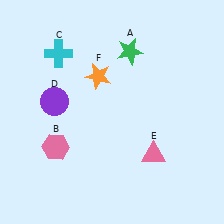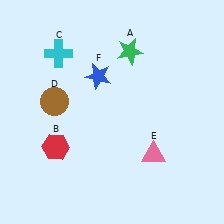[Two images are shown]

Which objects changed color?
B changed from pink to red. D changed from purple to brown. F changed from orange to blue.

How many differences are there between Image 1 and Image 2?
There are 3 differences between the two images.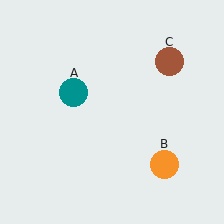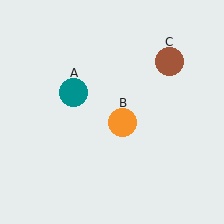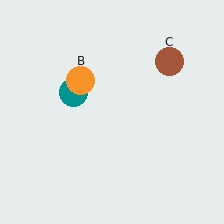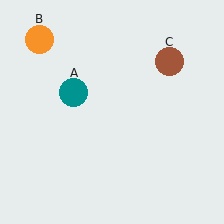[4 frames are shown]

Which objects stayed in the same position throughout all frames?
Teal circle (object A) and brown circle (object C) remained stationary.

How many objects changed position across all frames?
1 object changed position: orange circle (object B).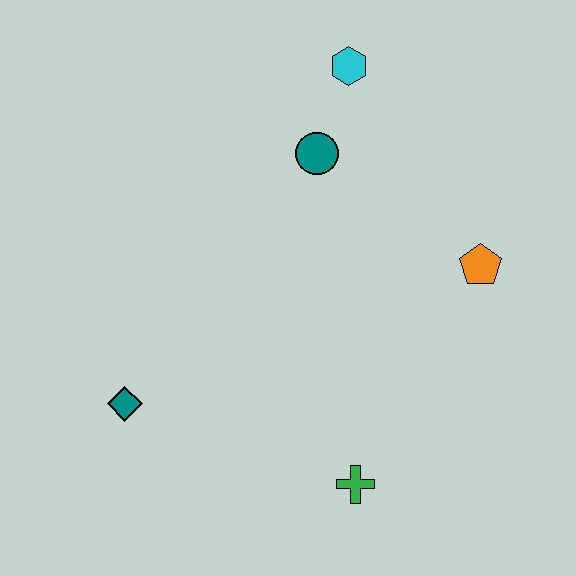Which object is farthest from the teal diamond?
The cyan hexagon is farthest from the teal diamond.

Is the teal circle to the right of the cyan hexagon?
No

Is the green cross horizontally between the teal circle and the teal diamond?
No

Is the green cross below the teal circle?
Yes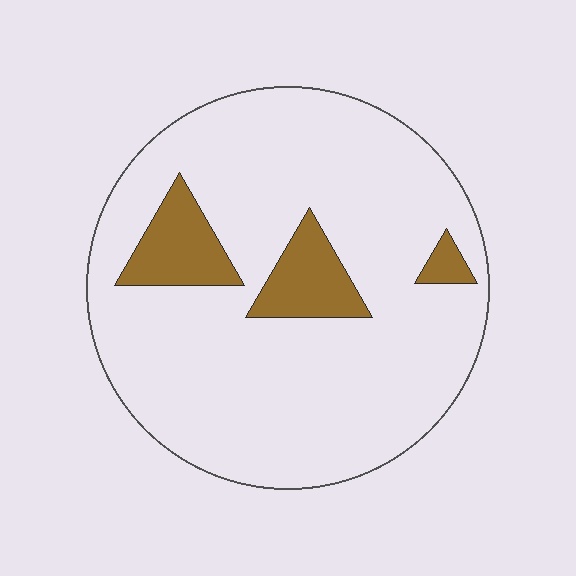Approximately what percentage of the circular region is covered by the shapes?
Approximately 15%.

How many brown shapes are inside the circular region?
3.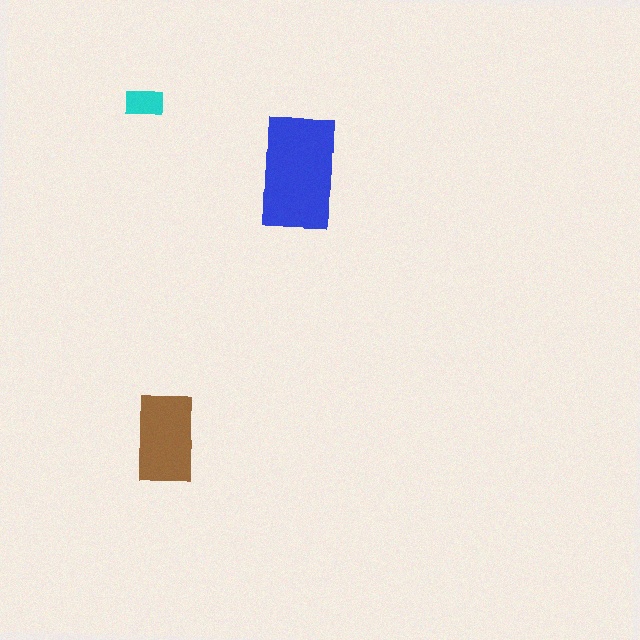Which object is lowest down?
The brown rectangle is bottommost.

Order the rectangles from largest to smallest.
the blue one, the brown one, the cyan one.